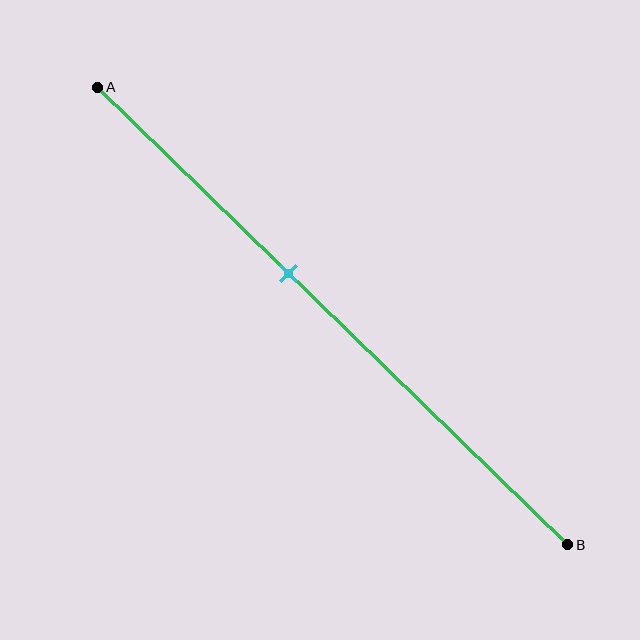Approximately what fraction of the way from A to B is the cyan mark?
The cyan mark is approximately 40% of the way from A to B.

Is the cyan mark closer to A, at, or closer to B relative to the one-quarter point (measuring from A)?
The cyan mark is closer to point B than the one-quarter point of segment AB.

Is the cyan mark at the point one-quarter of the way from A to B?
No, the mark is at about 40% from A, not at the 25% one-quarter point.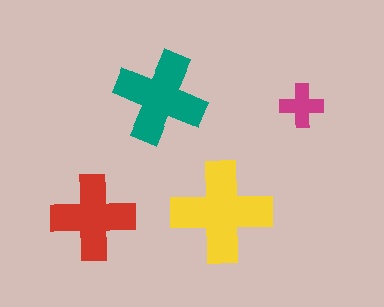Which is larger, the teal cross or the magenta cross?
The teal one.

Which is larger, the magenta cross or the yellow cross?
The yellow one.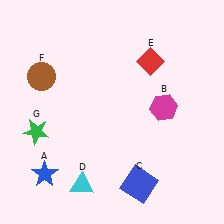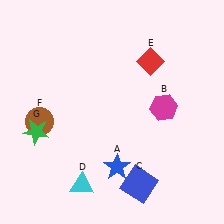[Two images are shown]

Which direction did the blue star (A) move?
The blue star (A) moved right.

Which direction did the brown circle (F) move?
The brown circle (F) moved down.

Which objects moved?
The objects that moved are: the blue star (A), the brown circle (F).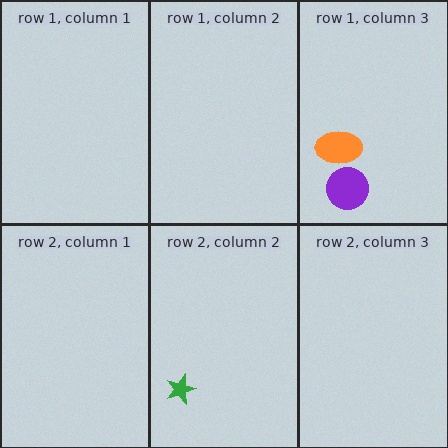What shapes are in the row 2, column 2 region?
The green star.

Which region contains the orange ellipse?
The row 1, column 3 region.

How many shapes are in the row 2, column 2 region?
1.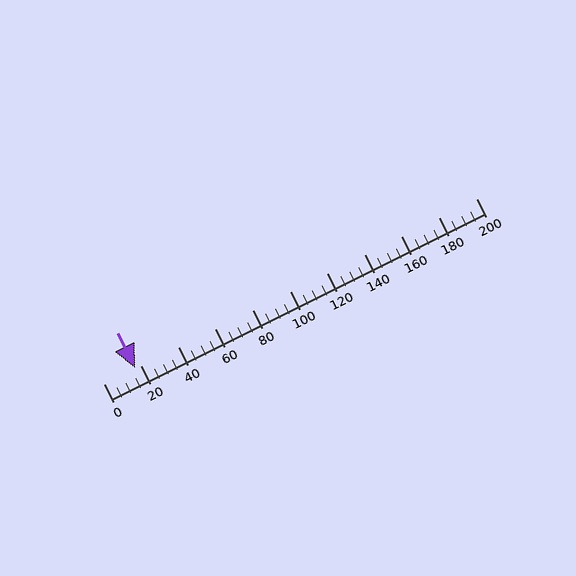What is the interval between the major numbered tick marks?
The major tick marks are spaced 20 units apart.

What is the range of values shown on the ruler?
The ruler shows values from 0 to 200.